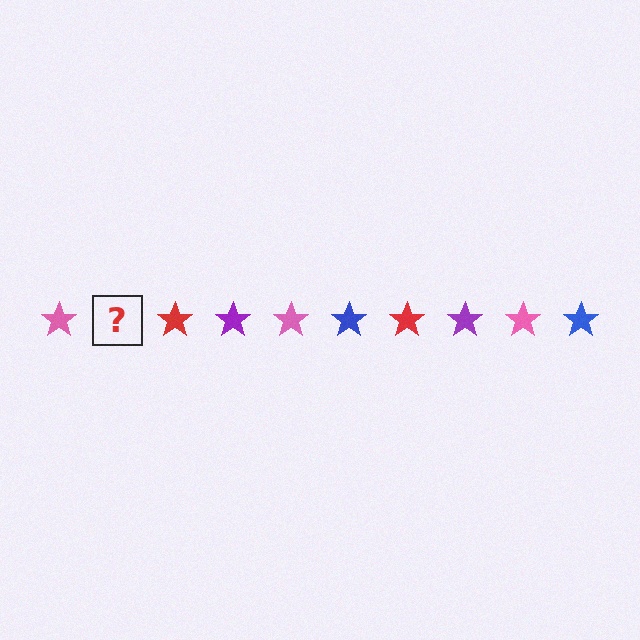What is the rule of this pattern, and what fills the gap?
The rule is that the pattern cycles through pink, blue, red, purple stars. The gap should be filled with a blue star.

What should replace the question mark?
The question mark should be replaced with a blue star.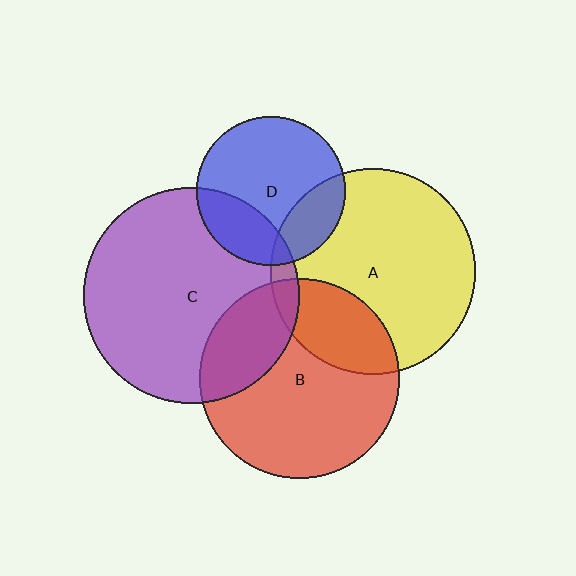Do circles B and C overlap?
Yes.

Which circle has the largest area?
Circle C (purple).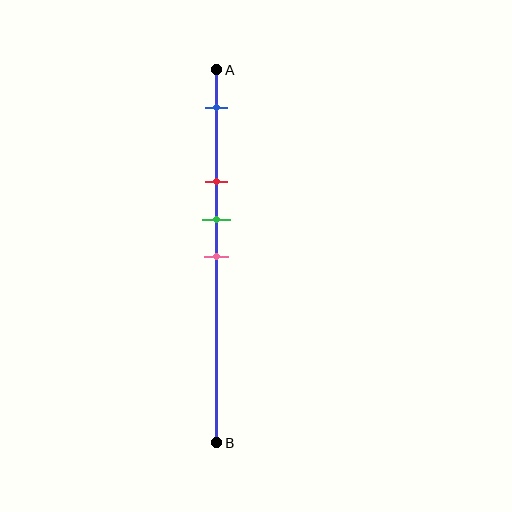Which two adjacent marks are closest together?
The green and pink marks are the closest adjacent pair.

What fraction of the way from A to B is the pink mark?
The pink mark is approximately 50% (0.5) of the way from A to B.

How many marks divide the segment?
There are 4 marks dividing the segment.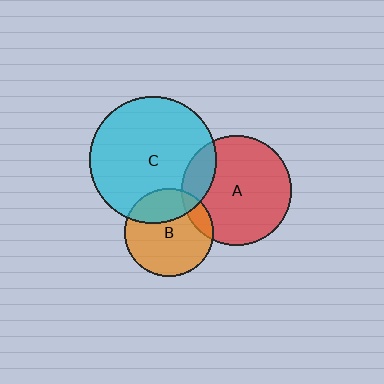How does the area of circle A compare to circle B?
Approximately 1.5 times.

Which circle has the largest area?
Circle C (cyan).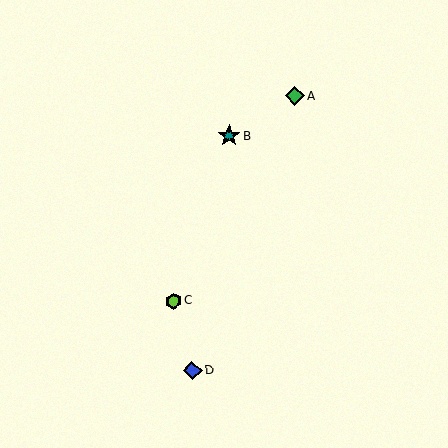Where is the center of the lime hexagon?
The center of the lime hexagon is at (173, 301).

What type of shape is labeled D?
Shape D is a blue diamond.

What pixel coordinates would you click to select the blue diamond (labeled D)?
Click at (193, 371) to select the blue diamond D.